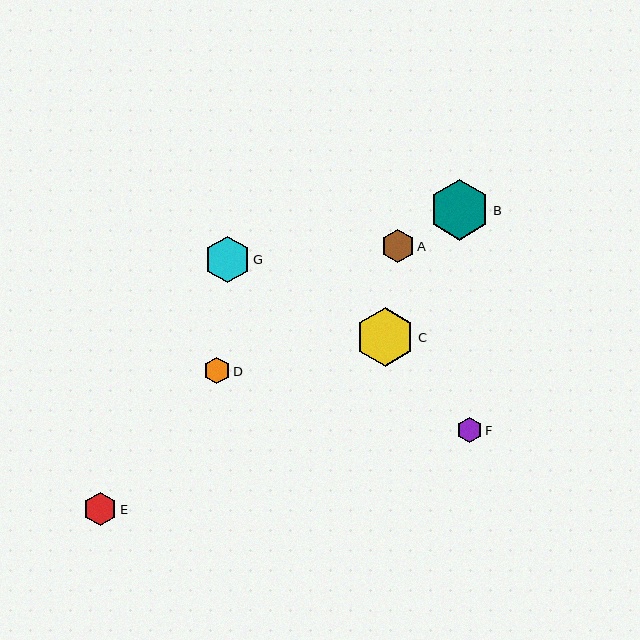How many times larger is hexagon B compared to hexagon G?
Hexagon B is approximately 1.3 times the size of hexagon G.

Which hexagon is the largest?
Hexagon B is the largest with a size of approximately 61 pixels.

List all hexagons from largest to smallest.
From largest to smallest: B, C, G, E, A, D, F.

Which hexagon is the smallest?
Hexagon F is the smallest with a size of approximately 25 pixels.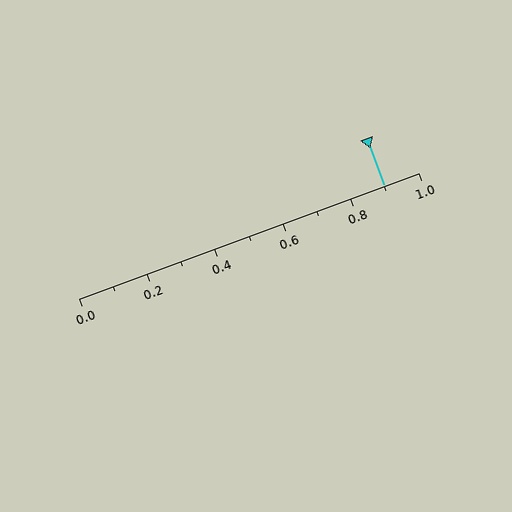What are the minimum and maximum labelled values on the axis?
The axis runs from 0.0 to 1.0.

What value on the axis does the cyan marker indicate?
The marker indicates approximately 0.9.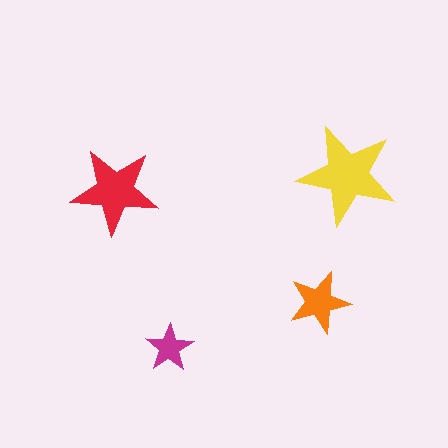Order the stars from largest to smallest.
the yellow one, the red one, the orange one, the magenta one.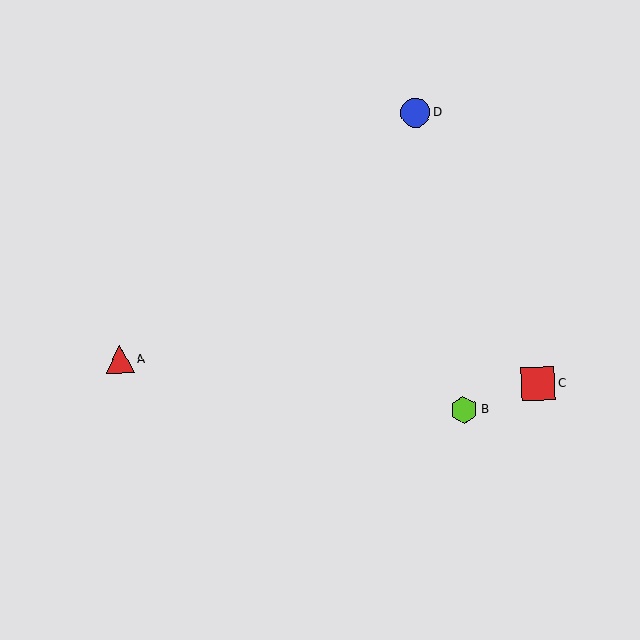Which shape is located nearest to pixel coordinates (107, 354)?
The red triangle (labeled A) at (120, 359) is nearest to that location.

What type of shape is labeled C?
Shape C is a red square.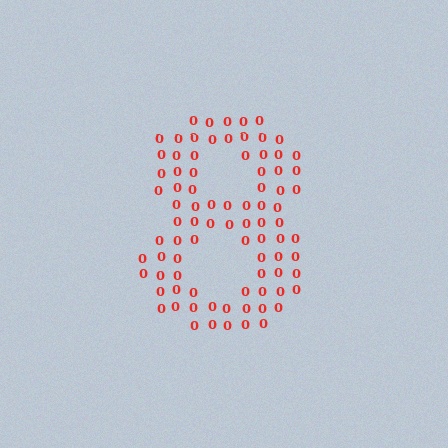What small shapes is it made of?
It is made of small digit 0's.